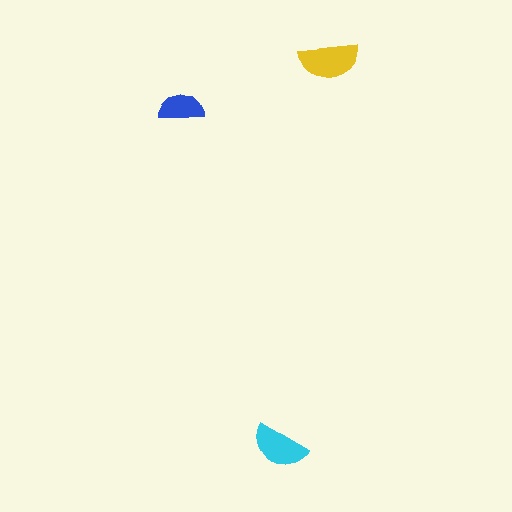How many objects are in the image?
There are 3 objects in the image.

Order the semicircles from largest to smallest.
the yellow one, the cyan one, the blue one.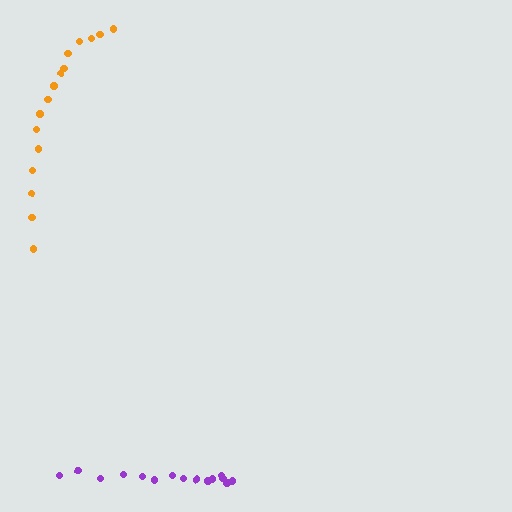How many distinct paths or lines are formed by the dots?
There are 2 distinct paths.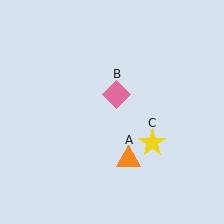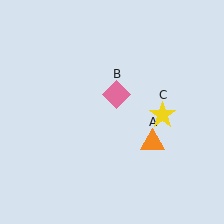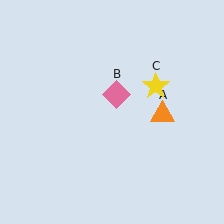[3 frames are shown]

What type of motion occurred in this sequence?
The orange triangle (object A), yellow star (object C) rotated counterclockwise around the center of the scene.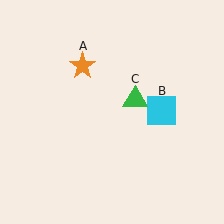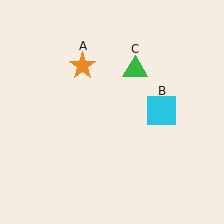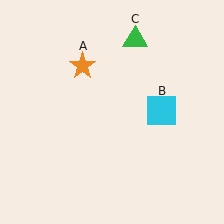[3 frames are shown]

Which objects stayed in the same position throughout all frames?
Orange star (object A) and cyan square (object B) remained stationary.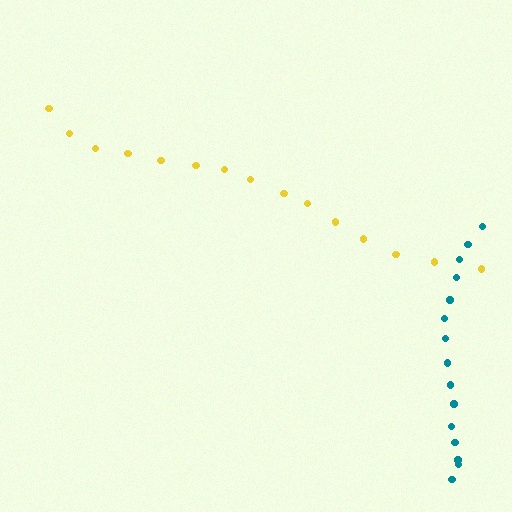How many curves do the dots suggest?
There are 2 distinct paths.